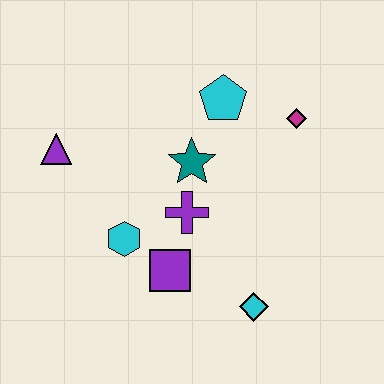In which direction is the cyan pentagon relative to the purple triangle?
The cyan pentagon is to the right of the purple triangle.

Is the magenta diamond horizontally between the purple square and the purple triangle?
No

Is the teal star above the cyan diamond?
Yes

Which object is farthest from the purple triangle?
The cyan diamond is farthest from the purple triangle.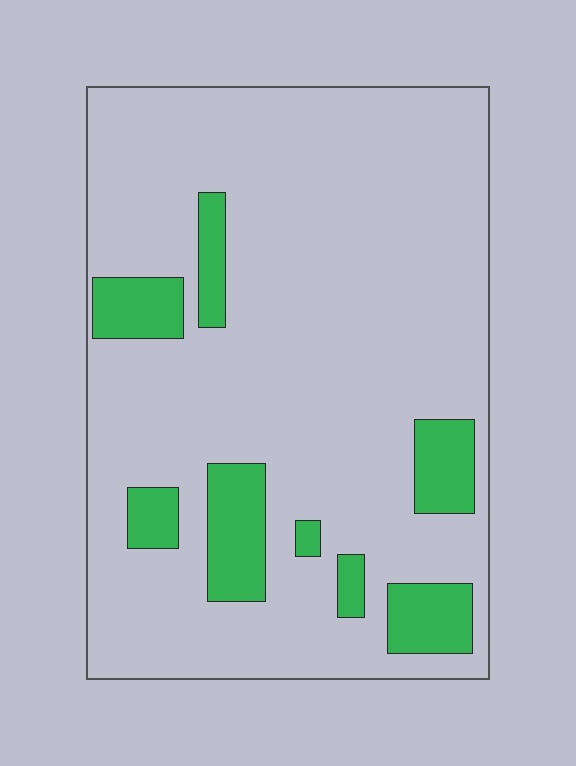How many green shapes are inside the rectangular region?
8.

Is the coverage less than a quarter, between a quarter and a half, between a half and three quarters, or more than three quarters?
Less than a quarter.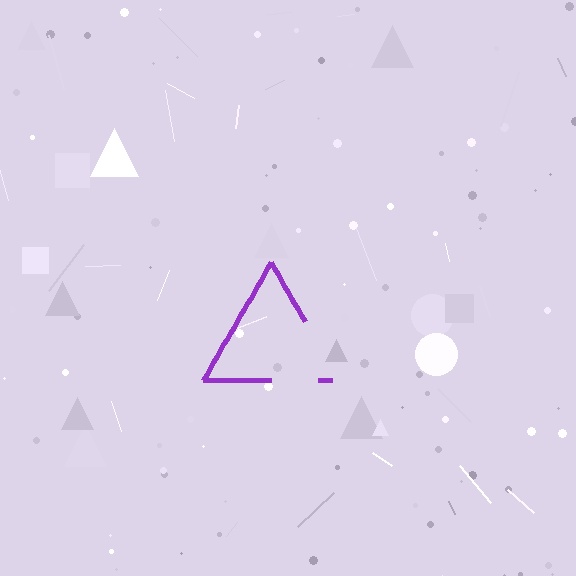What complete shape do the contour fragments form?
The contour fragments form a triangle.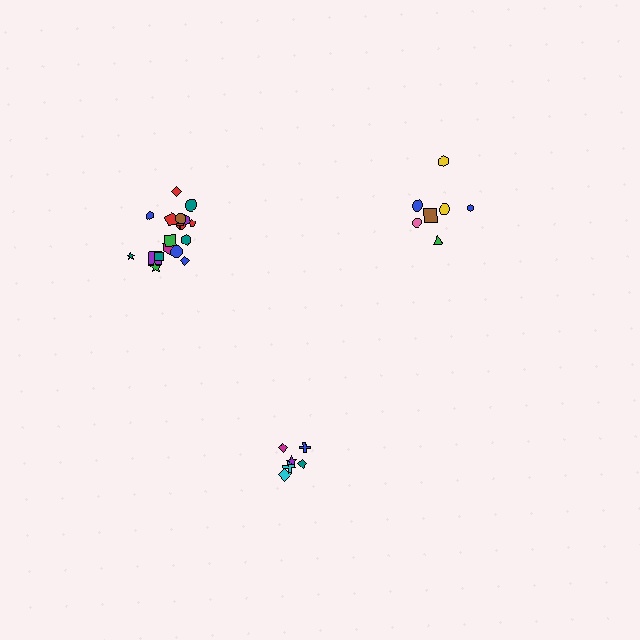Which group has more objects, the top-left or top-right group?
The top-left group.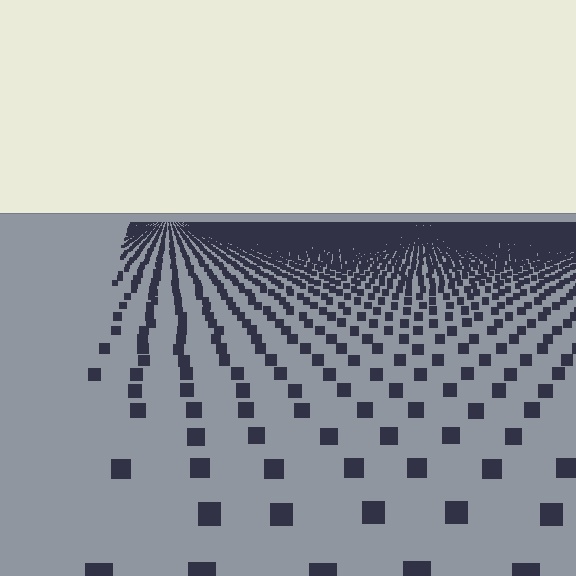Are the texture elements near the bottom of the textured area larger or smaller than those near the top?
Larger. Near the bottom, elements are closer to the viewer and appear at a bigger on-screen size.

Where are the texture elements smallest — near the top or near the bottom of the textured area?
Near the top.